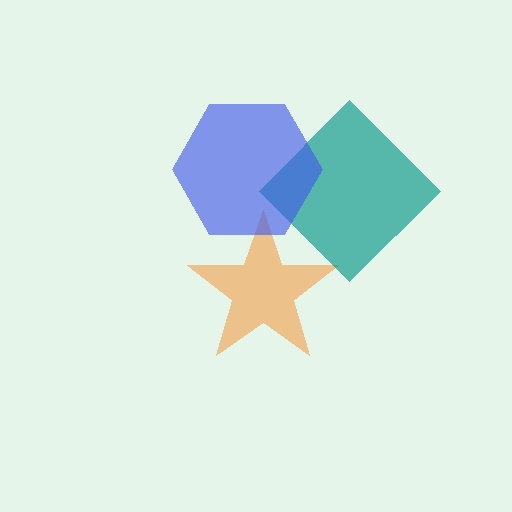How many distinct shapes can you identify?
There are 3 distinct shapes: an orange star, a teal diamond, a blue hexagon.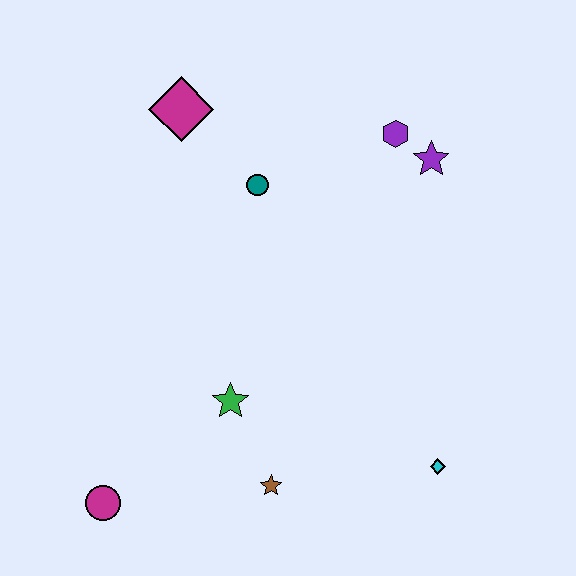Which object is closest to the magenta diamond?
The teal circle is closest to the magenta diamond.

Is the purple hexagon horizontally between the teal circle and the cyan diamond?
Yes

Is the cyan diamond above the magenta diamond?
No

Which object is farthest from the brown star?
The magenta diamond is farthest from the brown star.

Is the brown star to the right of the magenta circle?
Yes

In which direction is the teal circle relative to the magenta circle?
The teal circle is above the magenta circle.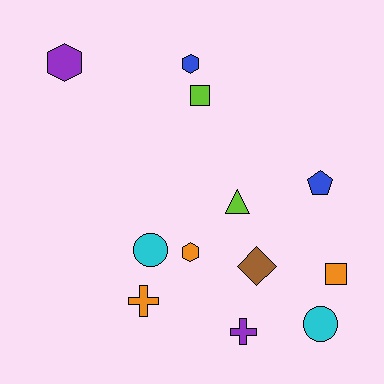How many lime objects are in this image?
There are 2 lime objects.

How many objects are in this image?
There are 12 objects.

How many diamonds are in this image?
There is 1 diamond.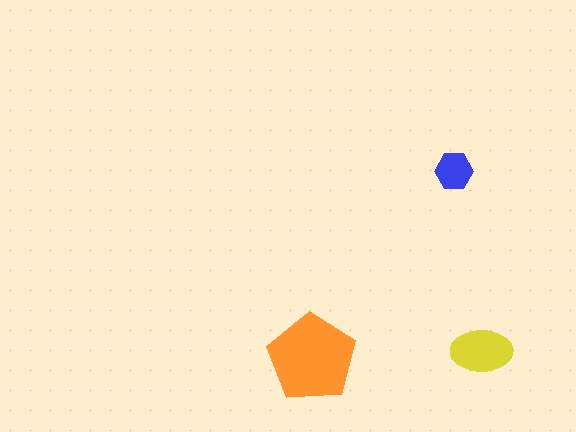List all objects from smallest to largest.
The blue hexagon, the yellow ellipse, the orange pentagon.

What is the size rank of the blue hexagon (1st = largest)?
3rd.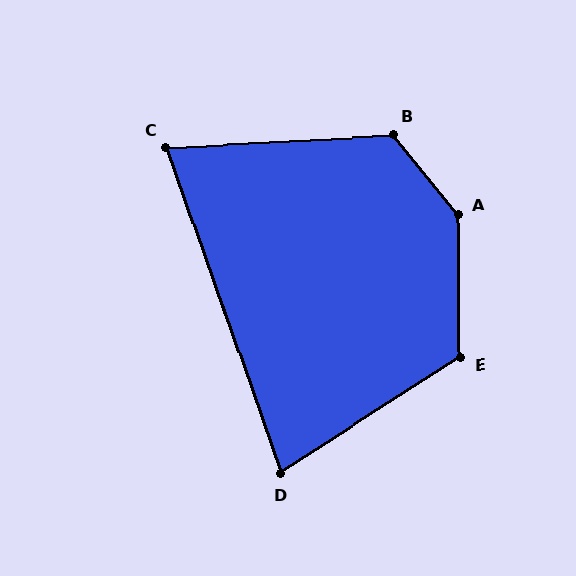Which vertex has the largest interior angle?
A, at approximately 141 degrees.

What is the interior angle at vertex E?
Approximately 122 degrees (obtuse).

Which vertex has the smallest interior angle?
C, at approximately 74 degrees.